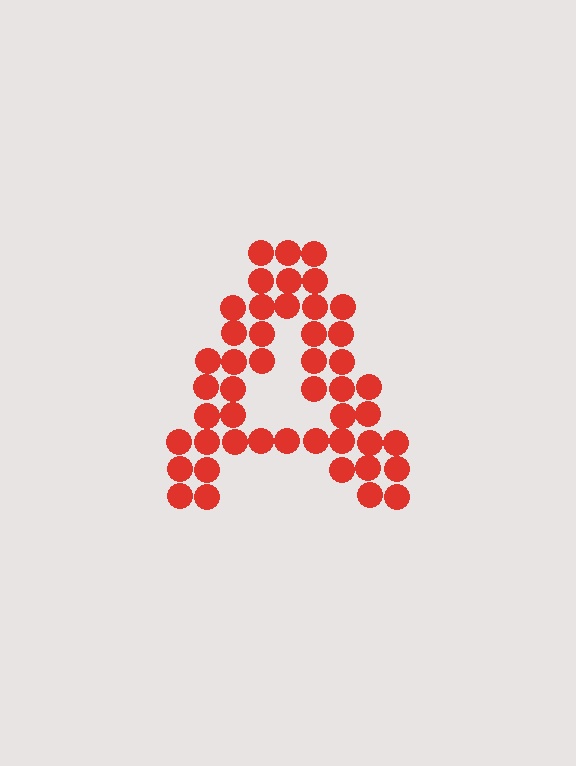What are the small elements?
The small elements are circles.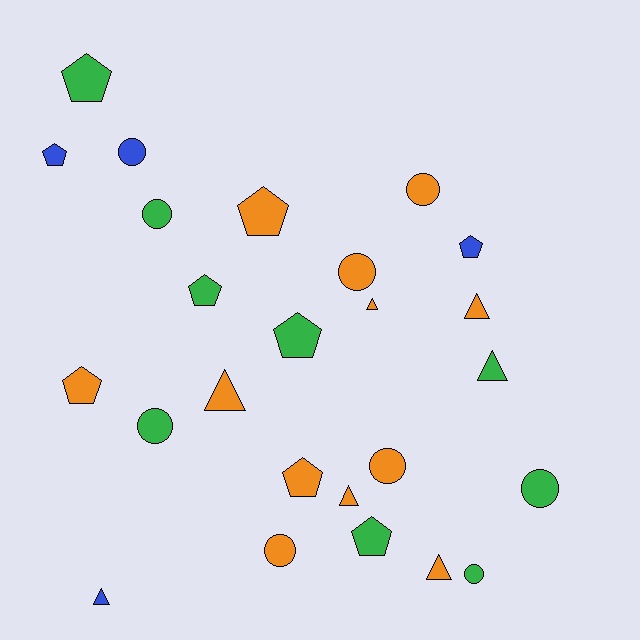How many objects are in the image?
There are 25 objects.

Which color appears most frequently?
Orange, with 12 objects.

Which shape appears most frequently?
Circle, with 9 objects.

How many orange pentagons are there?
There are 3 orange pentagons.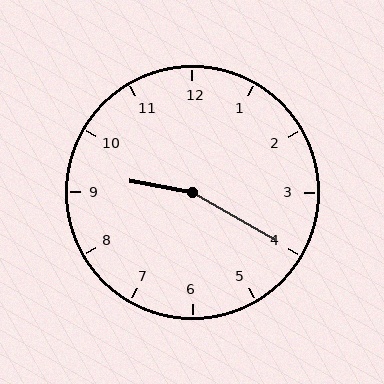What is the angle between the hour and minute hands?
Approximately 160 degrees.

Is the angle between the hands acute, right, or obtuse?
It is obtuse.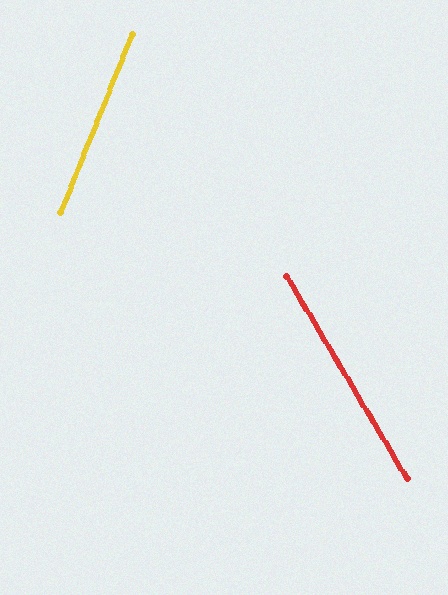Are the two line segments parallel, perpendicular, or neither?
Neither parallel nor perpendicular — they differ by about 53°.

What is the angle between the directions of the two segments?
Approximately 53 degrees.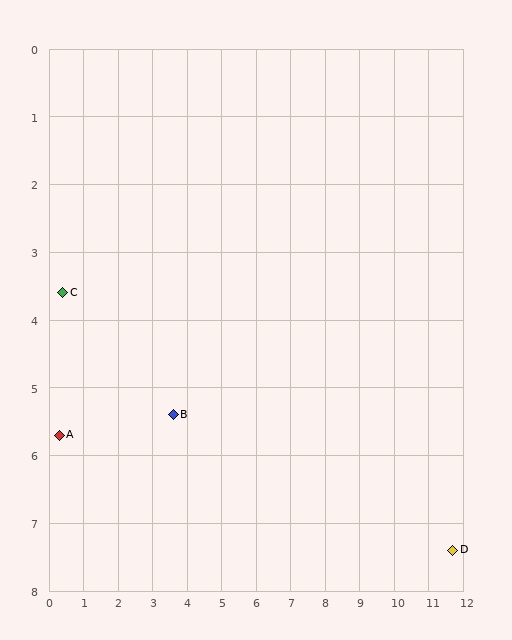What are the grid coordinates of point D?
Point D is at approximately (11.7, 7.4).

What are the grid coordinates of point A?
Point A is at approximately (0.3, 5.7).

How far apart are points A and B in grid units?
Points A and B are about 3.3 grid units apart.